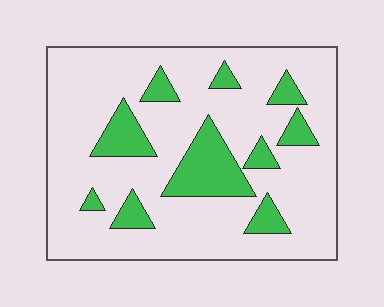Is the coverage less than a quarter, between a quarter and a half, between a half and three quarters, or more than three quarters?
Less than a quarter.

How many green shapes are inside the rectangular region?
10.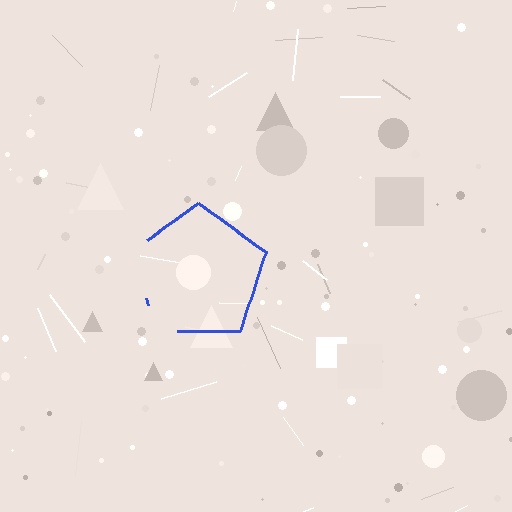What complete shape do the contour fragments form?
The contour fragments form a pentagon.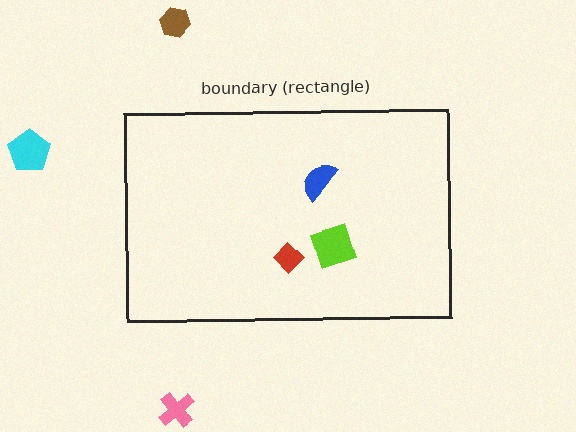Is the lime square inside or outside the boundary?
Inside.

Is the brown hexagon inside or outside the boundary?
Outside.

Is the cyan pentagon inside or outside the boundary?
Outside.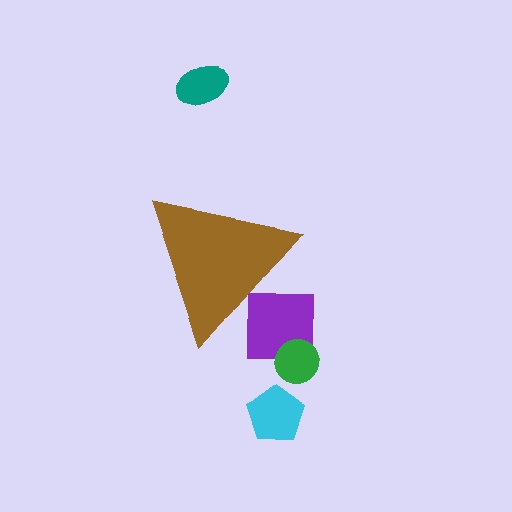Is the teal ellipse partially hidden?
No, the teal ellipse is fully visible.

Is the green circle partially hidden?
No, the green circle is fully visible.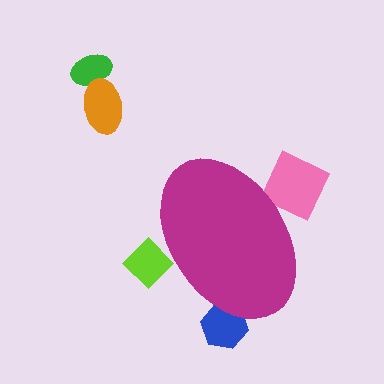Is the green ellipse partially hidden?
No, the green ellipse is fully visible.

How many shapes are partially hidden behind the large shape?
3 shapes are partially hidden.